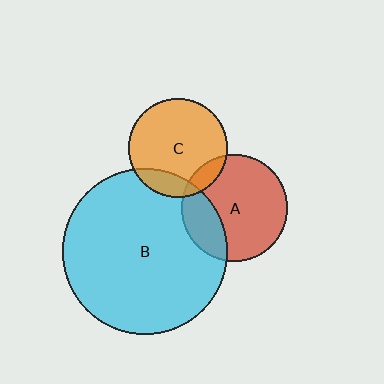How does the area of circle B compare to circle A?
Approximately 2.4 times.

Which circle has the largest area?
Circle B (cyan).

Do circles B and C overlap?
Yes.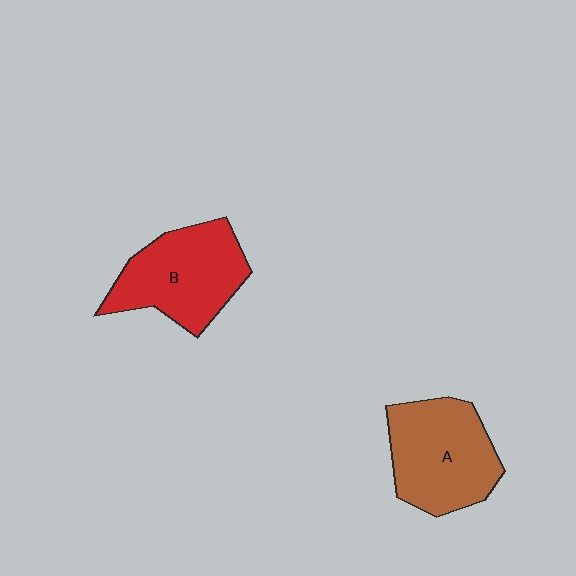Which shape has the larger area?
Shape A (brown).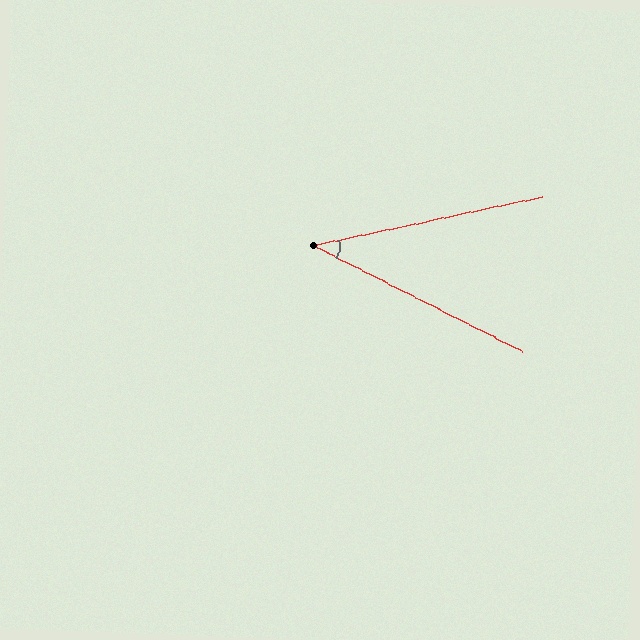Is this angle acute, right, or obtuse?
It is acute.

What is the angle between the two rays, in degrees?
Approximately 39 degrees.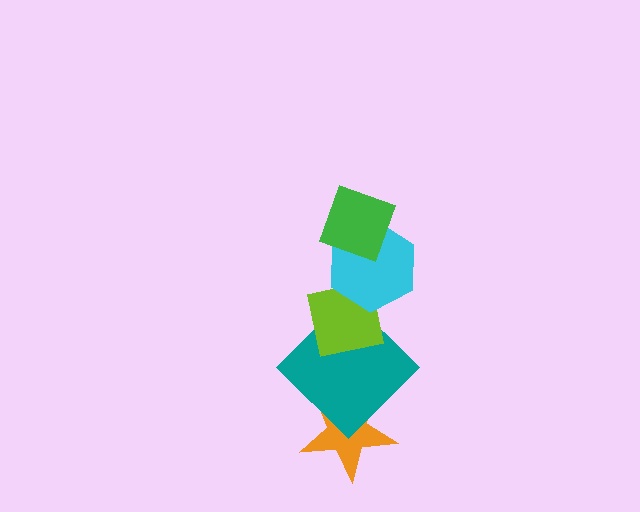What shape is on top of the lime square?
The cyan hexagon is on top of the lime square.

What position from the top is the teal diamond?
The teal diamond is 4th from the top.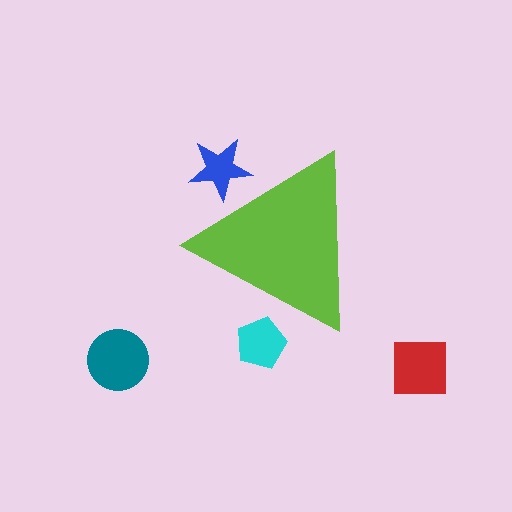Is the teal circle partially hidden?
No, the teal circle is fully visible.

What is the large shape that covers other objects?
A lime triangle.